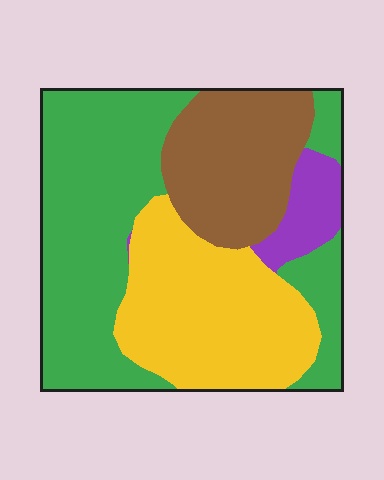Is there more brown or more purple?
Brown.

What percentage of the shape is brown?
Brown covers around 20% of the shape.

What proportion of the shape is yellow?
Yellow covers about 30% of the shape.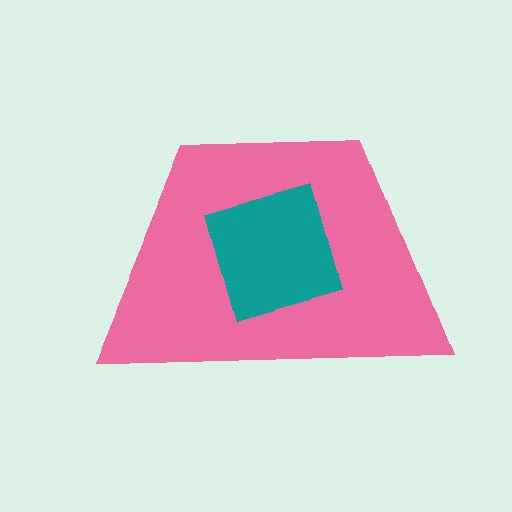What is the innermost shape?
The teal square.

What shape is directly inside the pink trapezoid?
The teal square.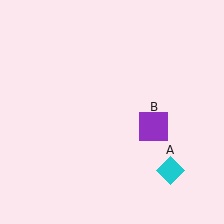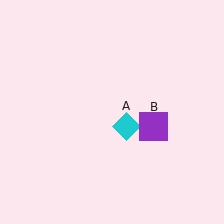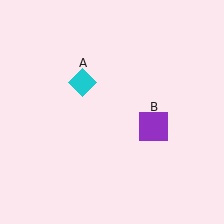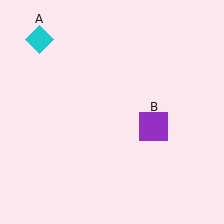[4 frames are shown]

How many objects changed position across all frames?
1 object changed position: cyan diamond (object A).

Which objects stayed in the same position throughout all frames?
Purple square (object B) remained stationary.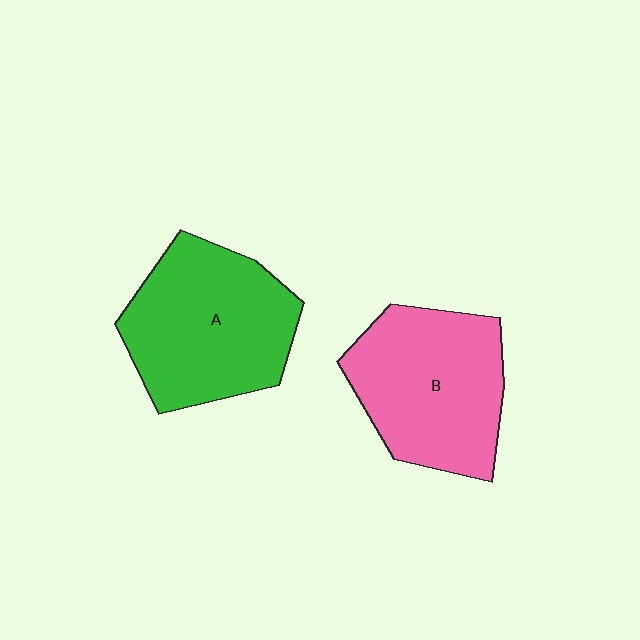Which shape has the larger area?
Shape A (green).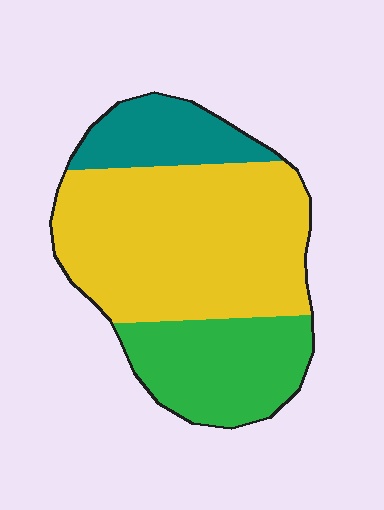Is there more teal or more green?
Green.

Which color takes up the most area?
Yellow, at roughly 60%.